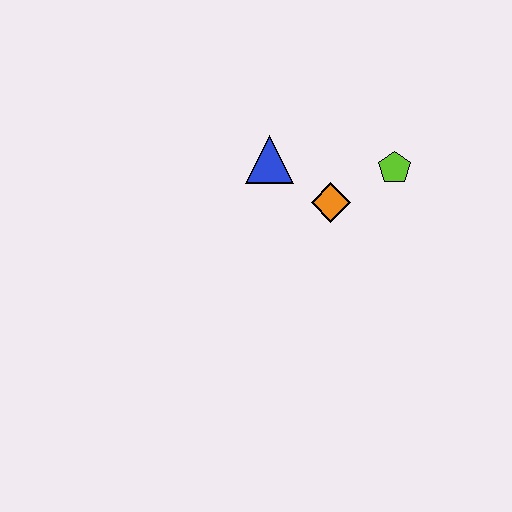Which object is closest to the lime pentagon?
The orange diamond is closest to the lime pentagon.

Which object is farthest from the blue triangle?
The lime pentagon is farthest from the blue triangle.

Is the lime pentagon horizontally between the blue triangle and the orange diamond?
No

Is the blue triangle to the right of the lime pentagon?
No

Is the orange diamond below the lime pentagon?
Yes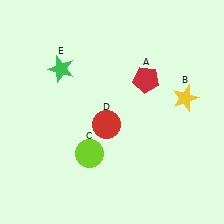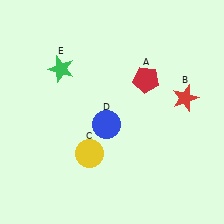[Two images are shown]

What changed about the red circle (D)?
In Image 1, D is red. In Image 2, it changed to blue.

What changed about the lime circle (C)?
In Image 1, C is lime. In Image 2, it changed to yellow.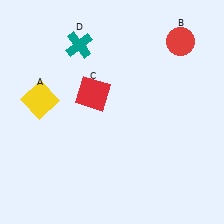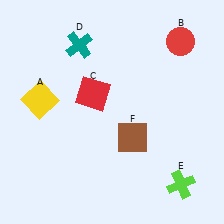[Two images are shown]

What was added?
A lime cross (E), a brown square (F) were added in Image 2.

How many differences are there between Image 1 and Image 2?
There are 2 differences between the two images.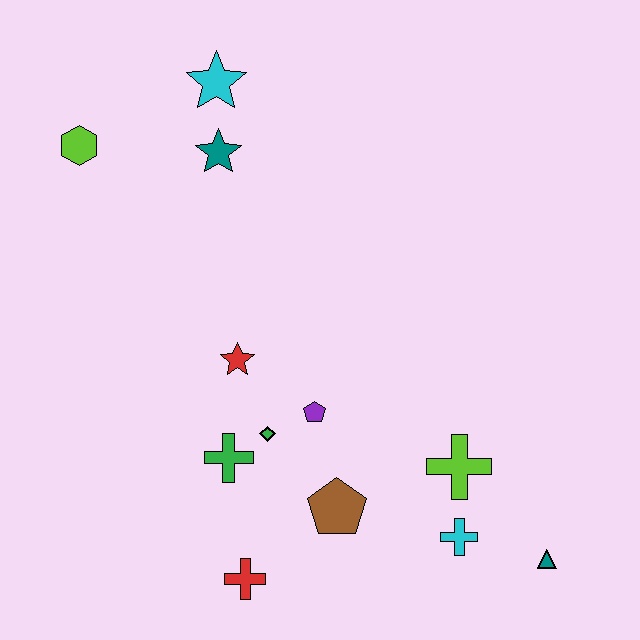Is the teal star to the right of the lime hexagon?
Yes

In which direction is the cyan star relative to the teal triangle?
The cyan star is above the teal triangle.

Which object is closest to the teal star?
The cyan star is closest to the teal star.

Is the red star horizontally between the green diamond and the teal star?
Yes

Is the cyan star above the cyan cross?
Yes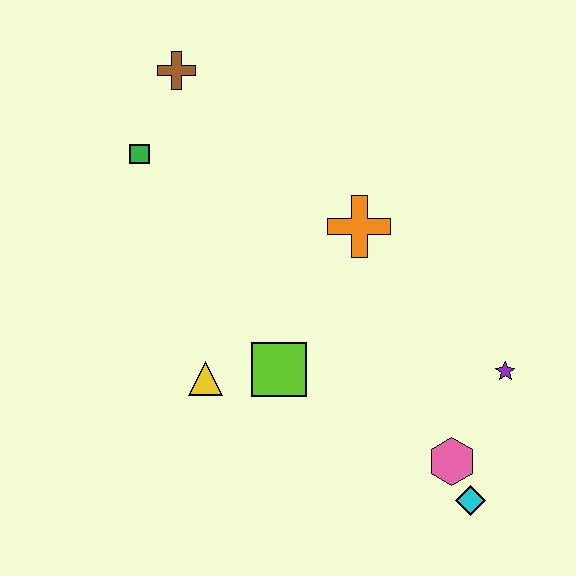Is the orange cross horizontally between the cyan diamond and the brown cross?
Yes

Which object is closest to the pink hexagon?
The cyan diamond is closest to the pink hexagon.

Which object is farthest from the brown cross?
The cyan diamond is farthest from the brown cross.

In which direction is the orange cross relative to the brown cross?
The orange cross is to the right of the brown cross.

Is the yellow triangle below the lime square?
Yes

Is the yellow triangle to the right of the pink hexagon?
No